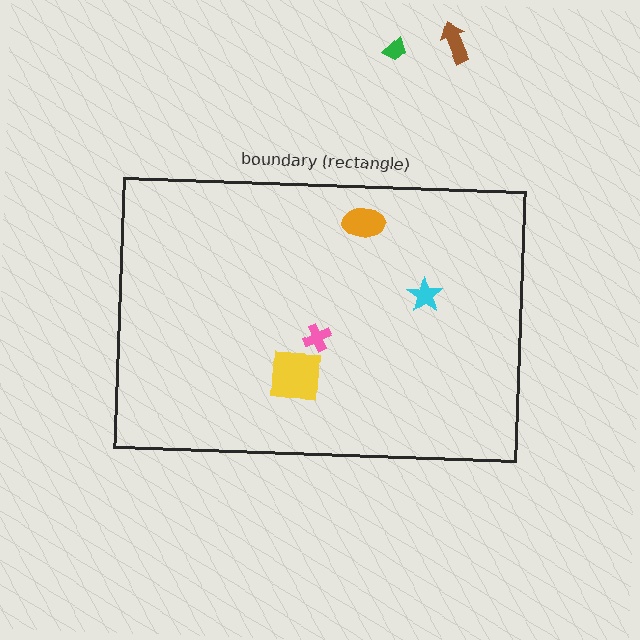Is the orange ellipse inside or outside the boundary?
Inside.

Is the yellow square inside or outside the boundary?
Inside.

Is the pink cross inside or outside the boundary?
Inside.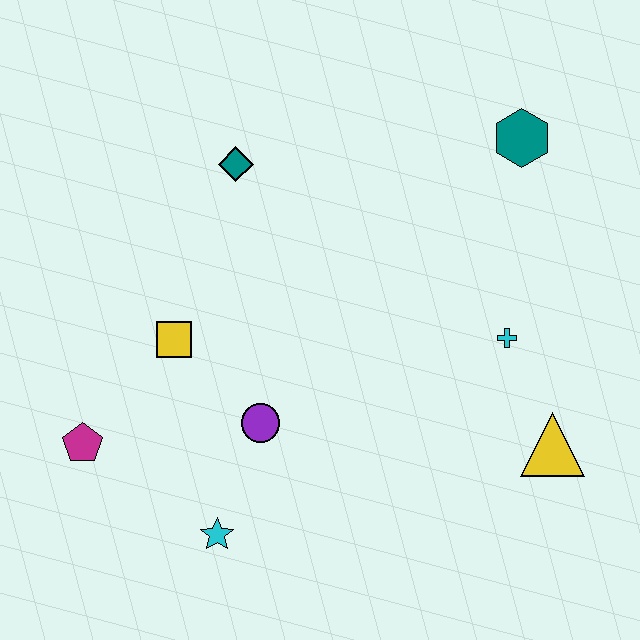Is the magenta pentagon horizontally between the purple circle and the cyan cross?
No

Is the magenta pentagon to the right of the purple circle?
No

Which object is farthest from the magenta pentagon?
The teal hexagon is farthest from the magenta pentagon.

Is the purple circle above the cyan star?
Yes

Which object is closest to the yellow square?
The purple circle is closest to the yellow square.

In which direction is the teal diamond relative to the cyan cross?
The teal diamond is to the left of the cyan cross.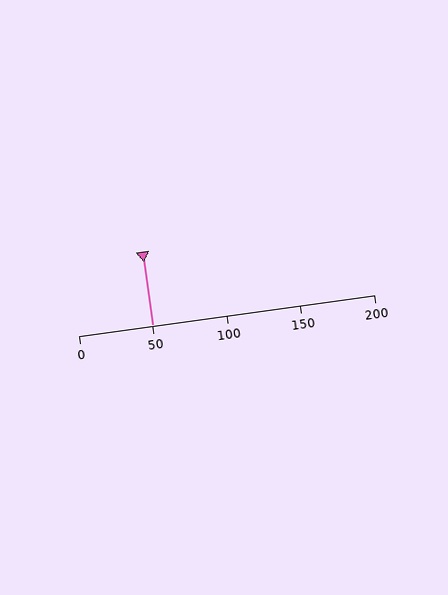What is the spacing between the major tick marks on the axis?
The major ticks are spaced 50 apart.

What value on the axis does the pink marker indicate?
The marker indicates approximately 50.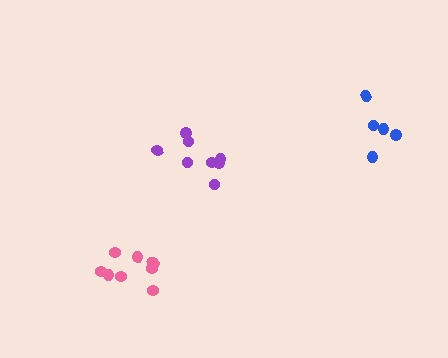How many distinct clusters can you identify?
There are 3 distinct clusters.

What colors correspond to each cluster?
The clusters are colored: blue, pink, purple.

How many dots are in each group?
Group 1: 5 dots, Group 2: 9 dots, Group 3: 8 dots (22 total).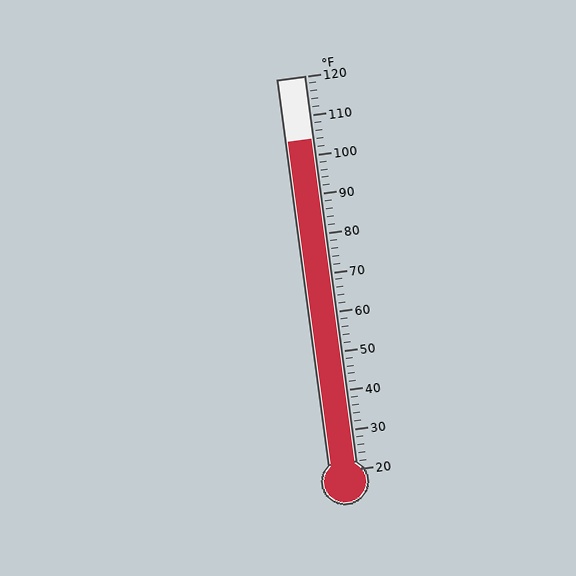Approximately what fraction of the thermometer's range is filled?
The thermometer is filled to approximately 85% of its range.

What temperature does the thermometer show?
The thermometer shows approximately 104°F.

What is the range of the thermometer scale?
The thermometer scale ranges from 20°F to 120°F.